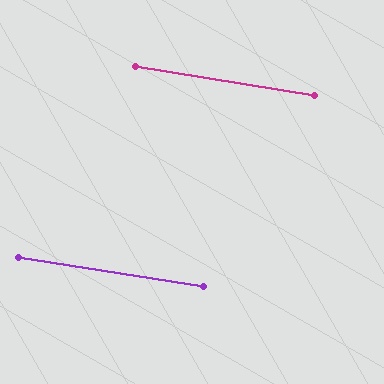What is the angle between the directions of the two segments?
Approximately 0 degrees.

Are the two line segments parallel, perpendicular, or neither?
Parallel — their directions differ by only 0.1°.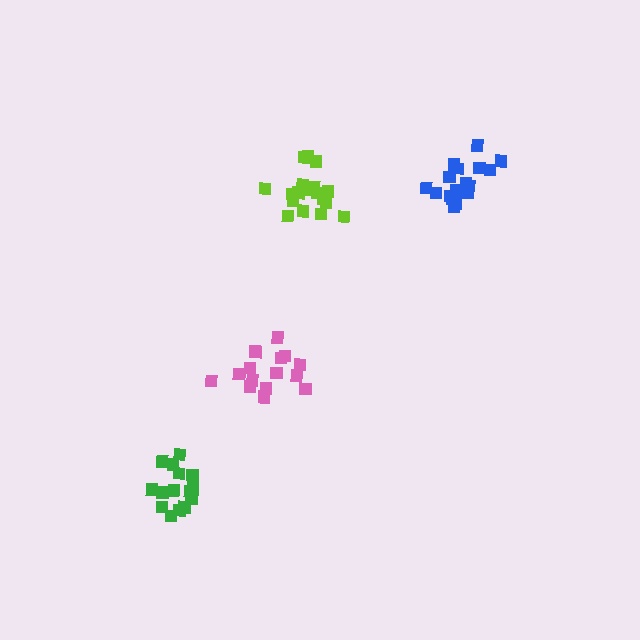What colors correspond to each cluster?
The clusters are colored: lime, pink, green, blue.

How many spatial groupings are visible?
There are 4 spatial groupings.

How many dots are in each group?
Group 1: 19 dots, Group 2: 15 dots, Group 3: 15 dots, Group 4: 17 dots (66 total).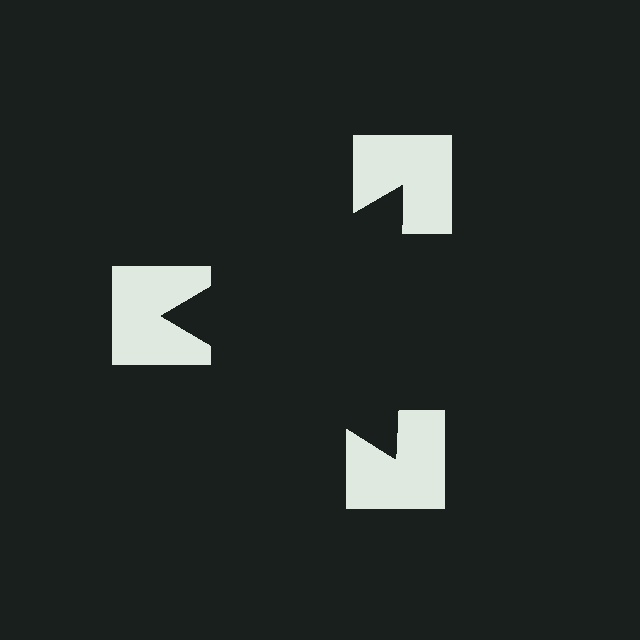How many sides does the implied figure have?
3 sides.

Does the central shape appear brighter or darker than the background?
It typically appears slightly darker than the background, even though no actual brightness change is drawn.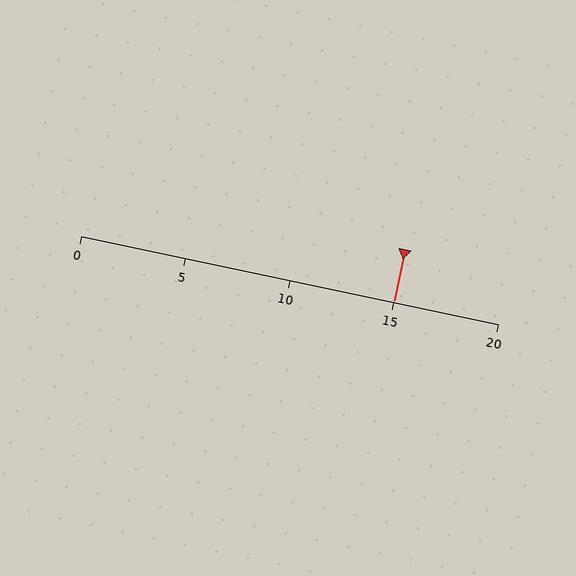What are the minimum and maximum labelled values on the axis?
The axis runs from 0 to 20.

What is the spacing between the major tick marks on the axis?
The major ticks are spaced 5 apart.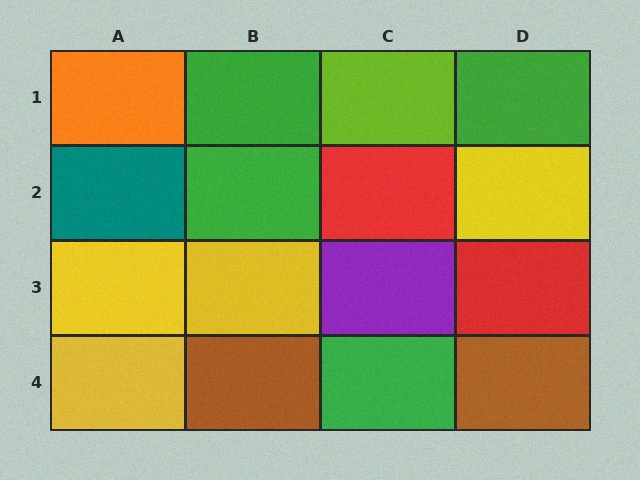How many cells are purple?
1 cell is purple.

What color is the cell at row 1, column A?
Orange.